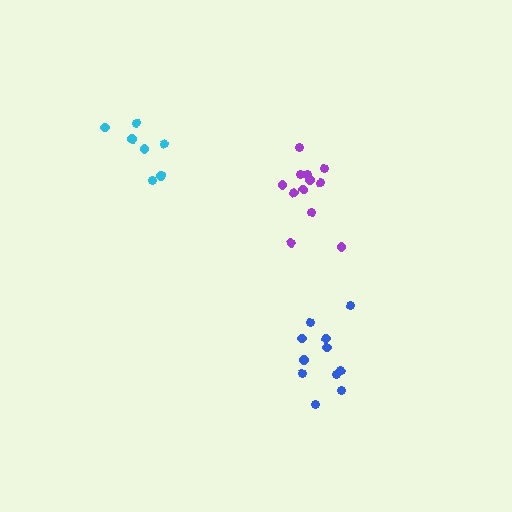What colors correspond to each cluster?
The clusters are colored: blue, cyan, purple.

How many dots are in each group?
Group 1: 11 dots, Group 2: 7 dots, Group 3: 12 dots (30 total).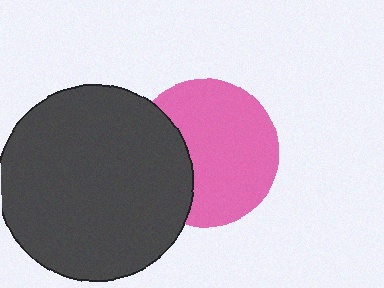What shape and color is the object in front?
The object in front is a dark gray circle.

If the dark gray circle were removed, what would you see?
You would see the complete pink circle.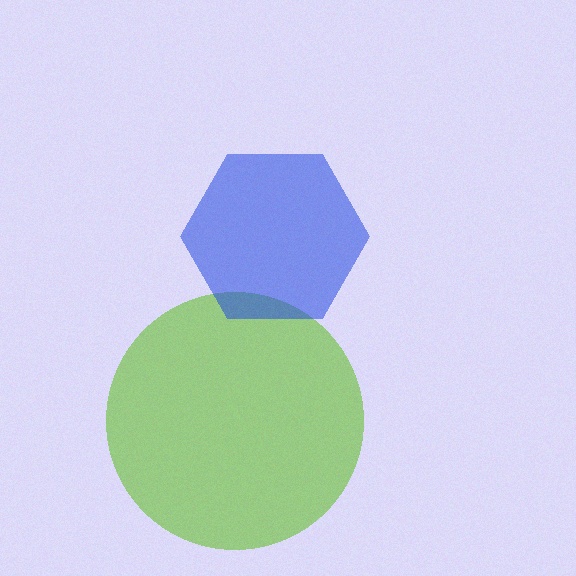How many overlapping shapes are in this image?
There are 2 overlapping shapes in the image.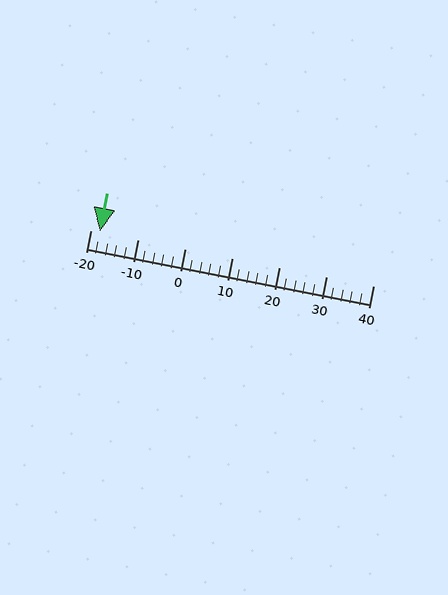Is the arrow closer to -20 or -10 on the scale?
The arrow is closer to -20.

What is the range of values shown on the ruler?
The ruler shows values from -20 to 40.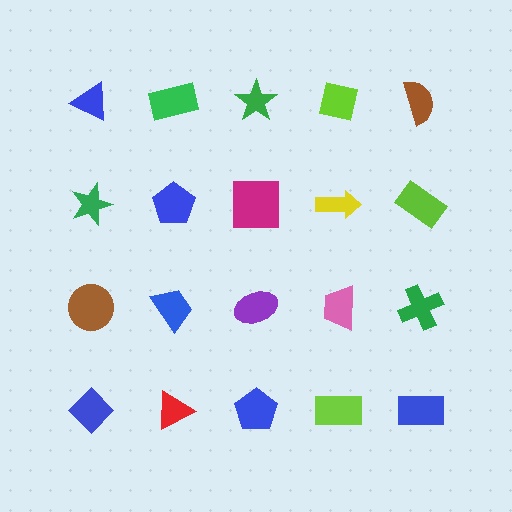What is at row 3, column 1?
A brown circle.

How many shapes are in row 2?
5 shapes.